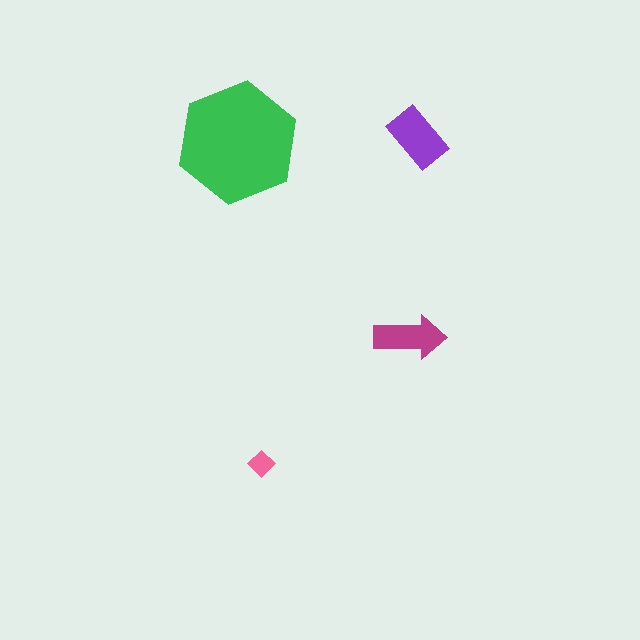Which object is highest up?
The purple rectangle is topmost.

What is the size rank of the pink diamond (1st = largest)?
4th.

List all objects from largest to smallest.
The green hexagon, the purple rectangle, the magenta arrow, the pink diamond.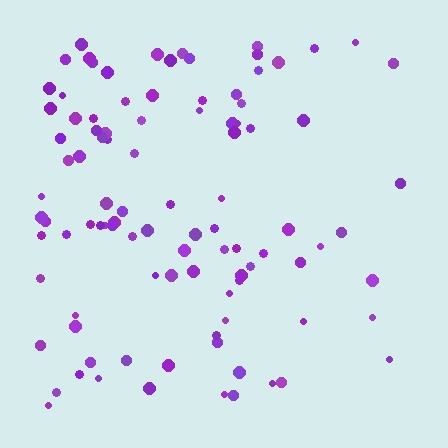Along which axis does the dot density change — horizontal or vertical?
Horizontal.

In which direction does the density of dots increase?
From right to left, with the left side densest.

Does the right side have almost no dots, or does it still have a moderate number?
Still a moderate number, just noticeably fewer than the left.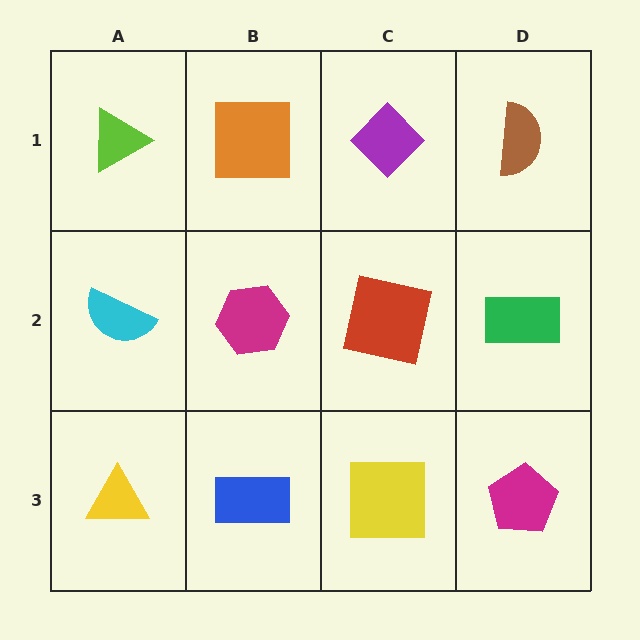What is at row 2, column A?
A cyan semicircle.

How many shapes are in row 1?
4 shapes.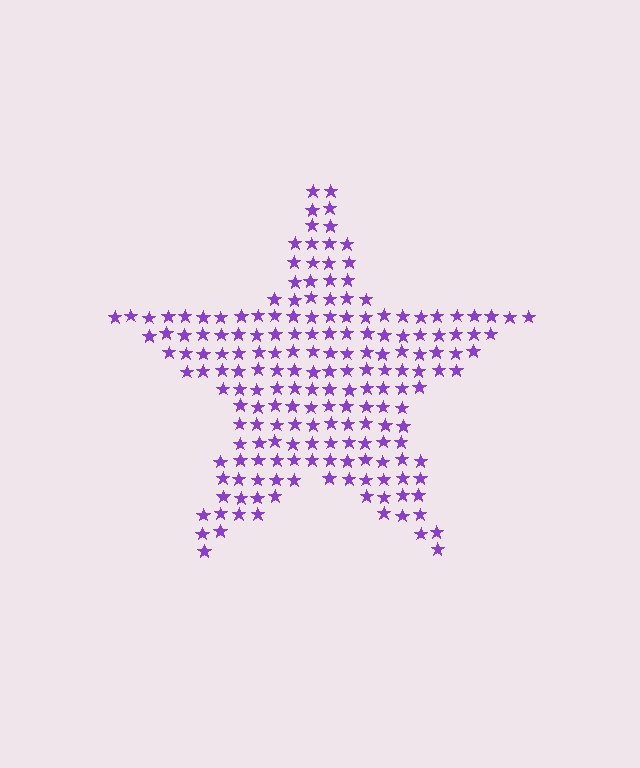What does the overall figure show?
The overall figure shows a star.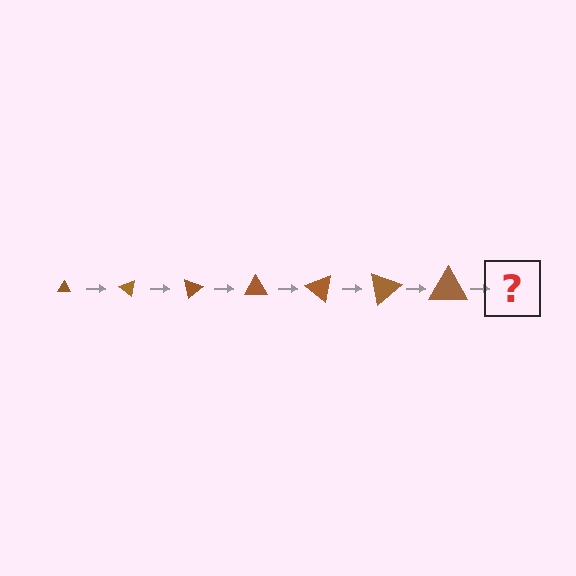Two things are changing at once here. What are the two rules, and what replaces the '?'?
The two rules are that the triangle grows larger each step and it rotates 40 degrees each step. The '?' should be a triangle, larger than the previous one and rotated 280 degrees from the start.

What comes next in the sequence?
The next element should be a triangle, larger than the previous one and rotated 280 degrees from the start.